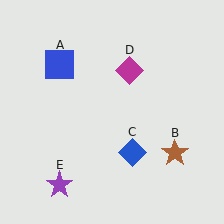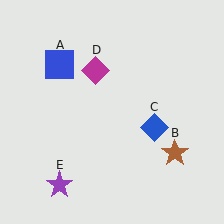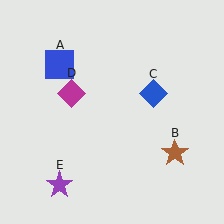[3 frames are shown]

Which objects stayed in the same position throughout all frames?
Blue square (object A) and brown star (object B) and purple star (object E) remained stationary.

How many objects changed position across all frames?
2 objects changed position: blue diamond (object C), magenta diamond (object D).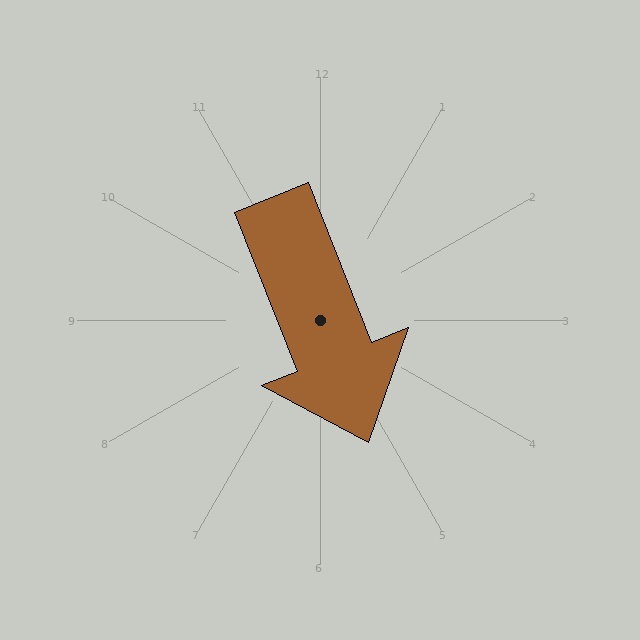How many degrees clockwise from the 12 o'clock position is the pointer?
Approximately 158 degrees.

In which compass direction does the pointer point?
South.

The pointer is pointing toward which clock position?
Roughly 5 o'clock.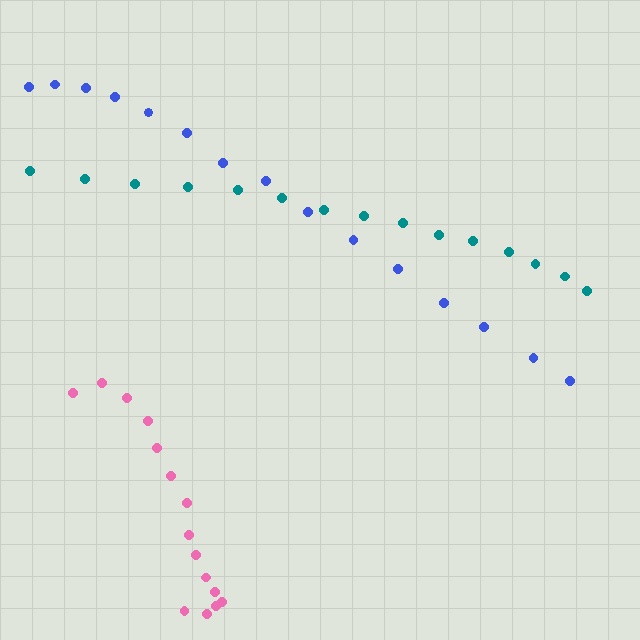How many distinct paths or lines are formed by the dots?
There are 3 distinct paths.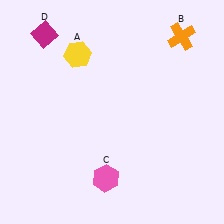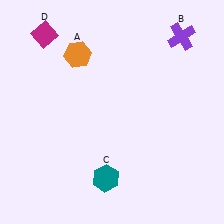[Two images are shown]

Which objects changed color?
A changed from yellow to orange. B changed from orange to purple. C changed from pink to teal.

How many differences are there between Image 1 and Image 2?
There are 3 differences between the two images.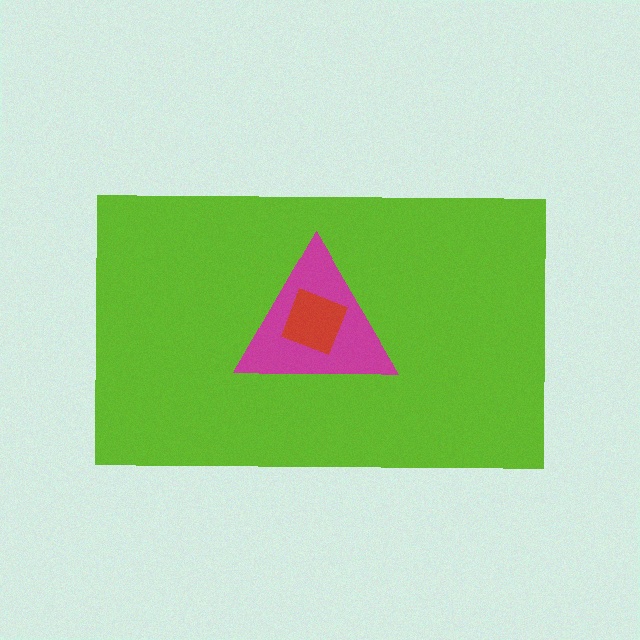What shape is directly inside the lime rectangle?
The magenta triangle.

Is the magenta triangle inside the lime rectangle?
Yes.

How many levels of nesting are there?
3.